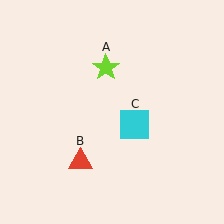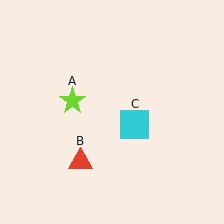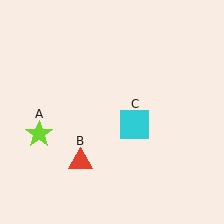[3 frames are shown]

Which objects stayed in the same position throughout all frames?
Red triangle (object B) and cyan square (object C) remained stationary.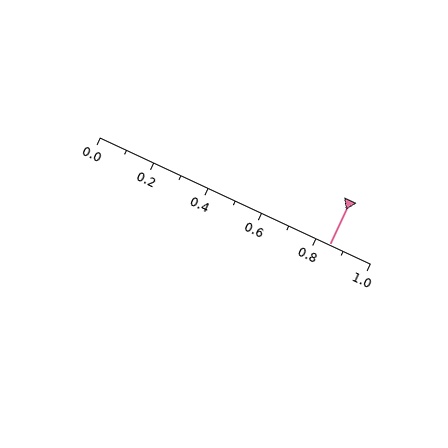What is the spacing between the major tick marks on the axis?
The major ticks are spaced 0.2 apart.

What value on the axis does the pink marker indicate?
The marker indicates approximately 0.85.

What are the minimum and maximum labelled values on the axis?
The axis runs from 0.0 to 1.0.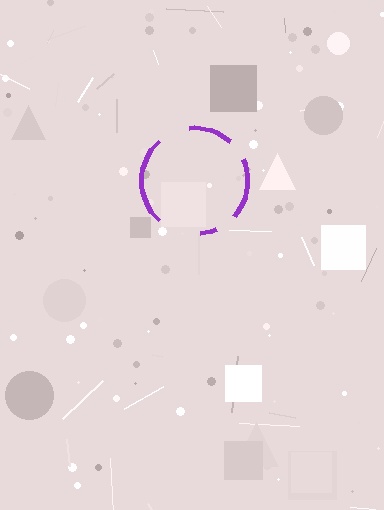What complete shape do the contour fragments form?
The contour fragments form a circle.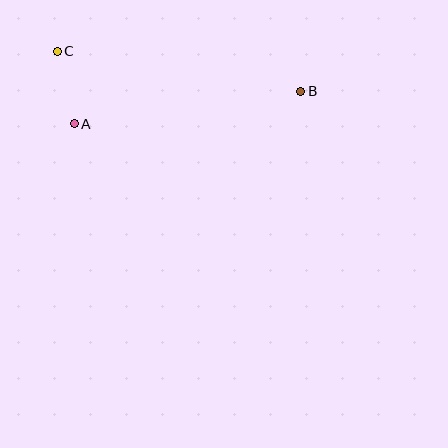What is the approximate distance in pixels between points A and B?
The distance between A and B is approximately 229 pixels.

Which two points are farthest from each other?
Points B and C are farthest from each other.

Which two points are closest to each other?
Points A and C are closest to each other.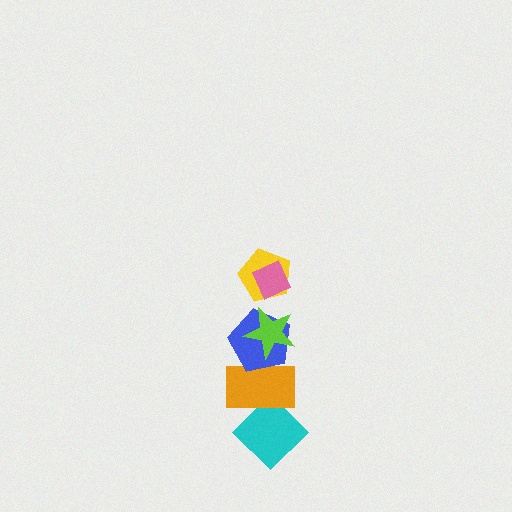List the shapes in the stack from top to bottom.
From top to bottom: the pink diamond, the yellow pentagon, the lime star, the blue pentagon, the orange rectangle, the cyan diamond.